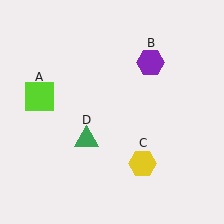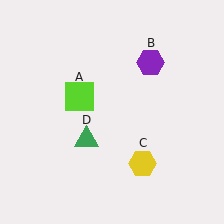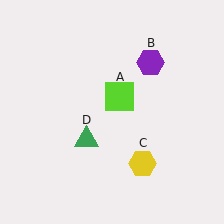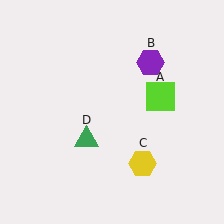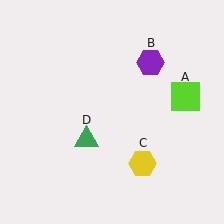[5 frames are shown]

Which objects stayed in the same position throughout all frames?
Purple hexagon (object B) and yellow hexagon (object C) and green triangle (object D) remained stationary.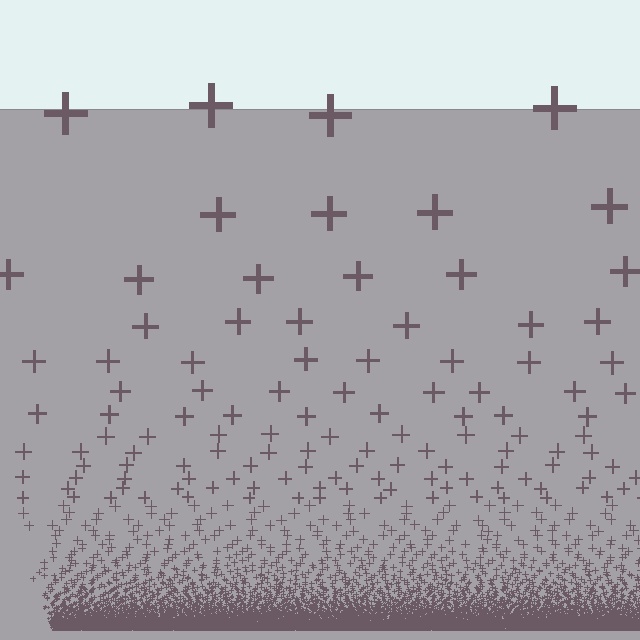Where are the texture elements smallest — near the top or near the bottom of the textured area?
Near the bottom.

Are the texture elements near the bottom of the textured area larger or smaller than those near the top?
Smaller. The gradient is inverted — elements near the bottom are smaller and denser.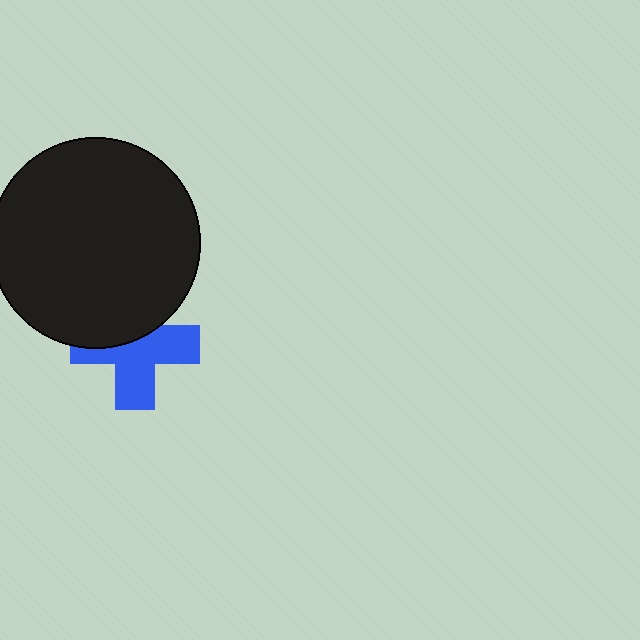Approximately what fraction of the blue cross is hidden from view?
Roughly 40% of the blue cross is hidden behind the black circle.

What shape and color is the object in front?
The object in front is a black circle.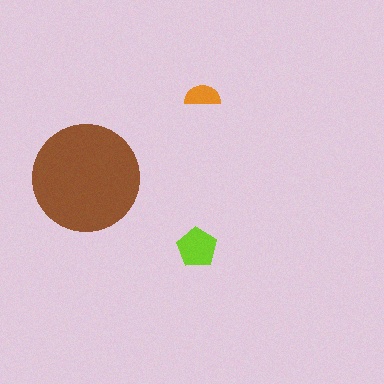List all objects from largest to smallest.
The brown circle, the lime pentagon, the orange semicircle.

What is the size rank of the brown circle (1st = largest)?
1st.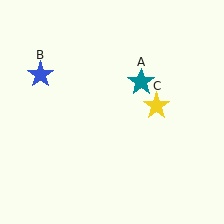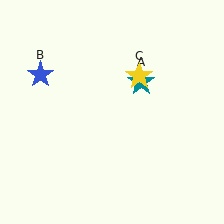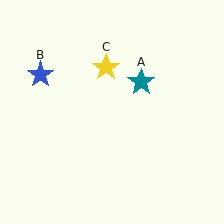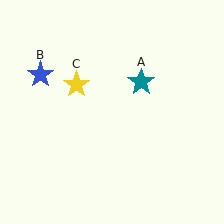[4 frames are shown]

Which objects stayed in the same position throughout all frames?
Teal star (object A) and blue star (object B) remained stationary.